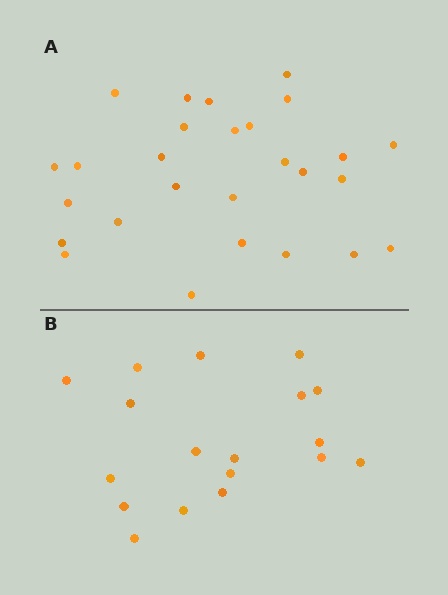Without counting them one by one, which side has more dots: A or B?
Region A (the top region) has more dots.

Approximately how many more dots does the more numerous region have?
Region A has roughly 8 or so more dots than region B.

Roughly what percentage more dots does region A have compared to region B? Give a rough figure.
About 50% more.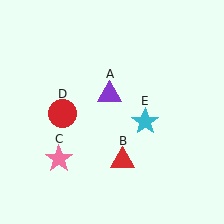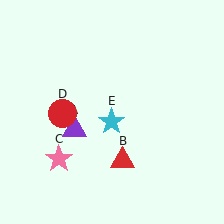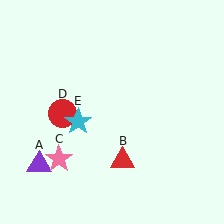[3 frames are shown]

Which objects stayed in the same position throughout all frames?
Red triangle (object B) and pink star (object C) and red circle (object D) remained stationary.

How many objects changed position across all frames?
2 objects changed position: purple triangle (object A), cyan star (object E).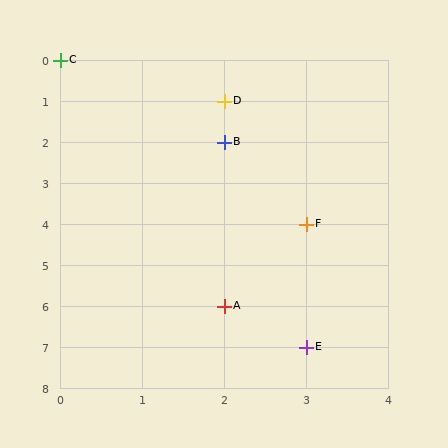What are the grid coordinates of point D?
Point D is at grid coordinates (2, 1).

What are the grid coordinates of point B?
Point B is at grid coordinates (2, 2).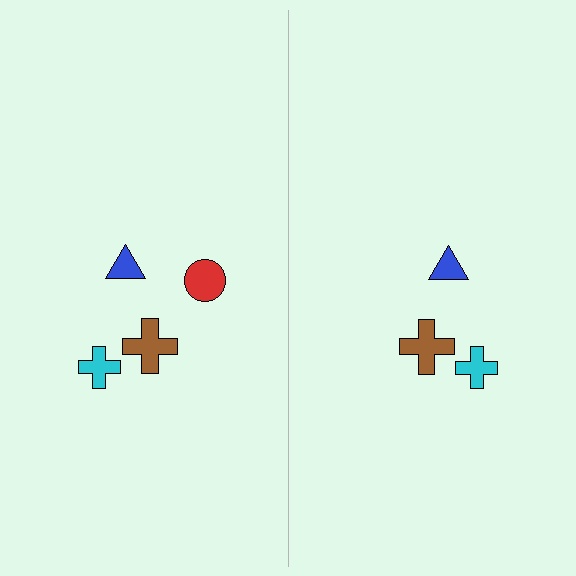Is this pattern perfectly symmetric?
No, the pattern is not perfectly symmetric. A red circle is missing from the right side.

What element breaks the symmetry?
A red circle is missing from the right side.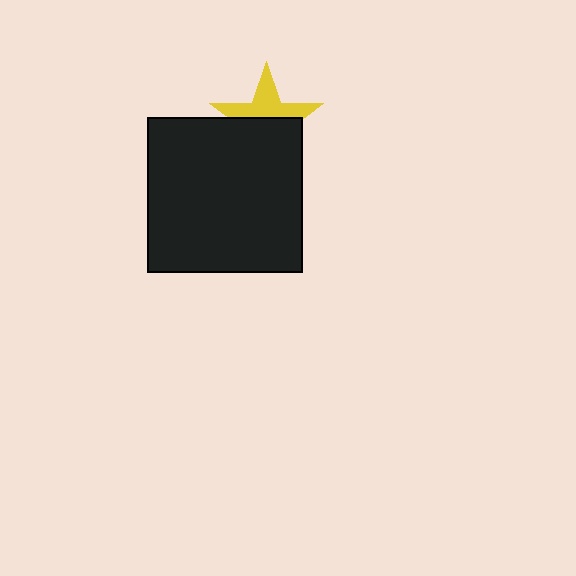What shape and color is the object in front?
The object in front is a black square.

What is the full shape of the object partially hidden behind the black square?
The partially hidden object is a yellow star.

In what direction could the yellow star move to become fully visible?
The yellow star could move up. That would shift it out from behind the black square entirely.